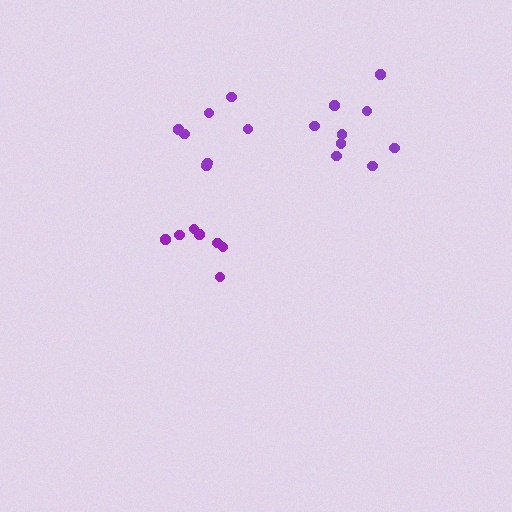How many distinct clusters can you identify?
There are 3 distinct clusters.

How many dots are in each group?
Group 1: 9 dots, Group 2: 7 dots, Group 3: 7 dots (23 total).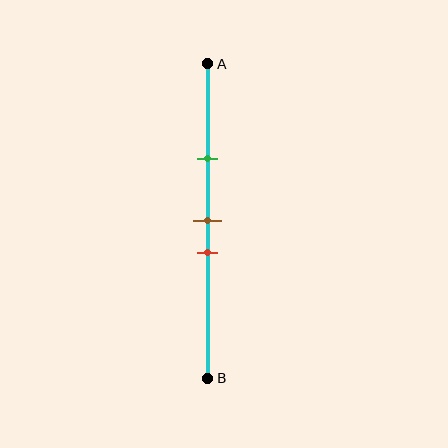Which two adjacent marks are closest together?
The brown and red marks are the closest adjacent pair.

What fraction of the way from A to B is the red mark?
The red mark is approximately 60% (0.6) of the way from A to B.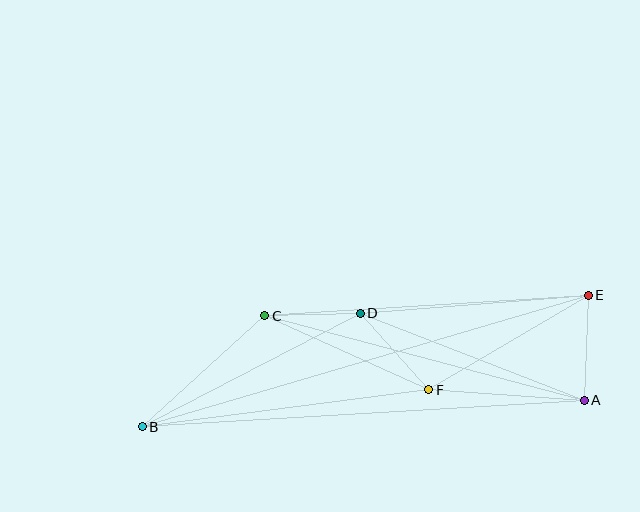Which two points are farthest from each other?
Points B and E are farthest from each other.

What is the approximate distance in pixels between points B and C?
The distance between B and C is approximately 165 pixels.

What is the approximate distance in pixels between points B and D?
The distance between B and D is approximately 246 pixels.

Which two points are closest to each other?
Points C and D are closest to each other.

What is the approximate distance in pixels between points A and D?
The distance between A and D is approximately 240 pixels.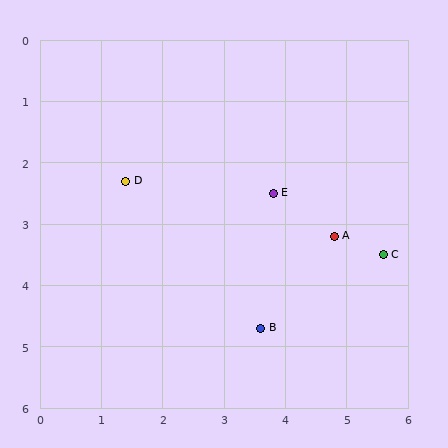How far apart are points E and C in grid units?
Points E and C are about 2.1 grid units apart.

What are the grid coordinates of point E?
Point E is at approximately (3.8, 2.5).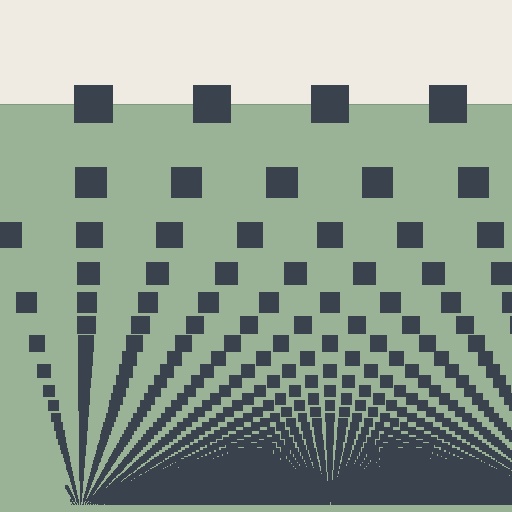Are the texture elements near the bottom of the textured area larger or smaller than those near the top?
Smaller. The gradient is inverted — elements near the bottom are smaller and denser.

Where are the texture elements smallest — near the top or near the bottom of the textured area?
Near the bottom.